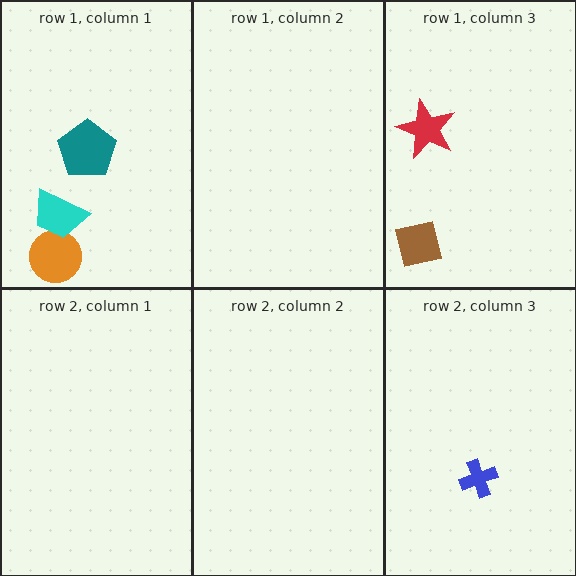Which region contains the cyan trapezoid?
The row 1, column 1 region.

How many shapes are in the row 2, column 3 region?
1.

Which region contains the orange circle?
The row 1, column 1 region.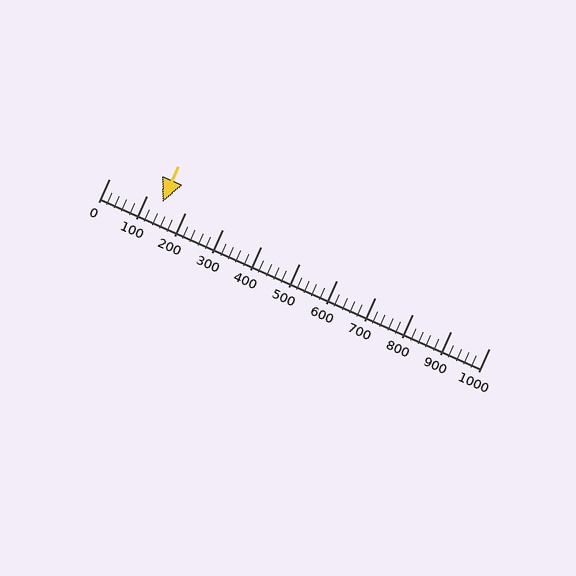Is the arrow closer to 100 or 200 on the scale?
The arrow is closer to 100.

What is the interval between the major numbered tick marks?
The major tick marks are spaced 100 units apart.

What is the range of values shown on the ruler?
The ruler shows values from 0 to 1000.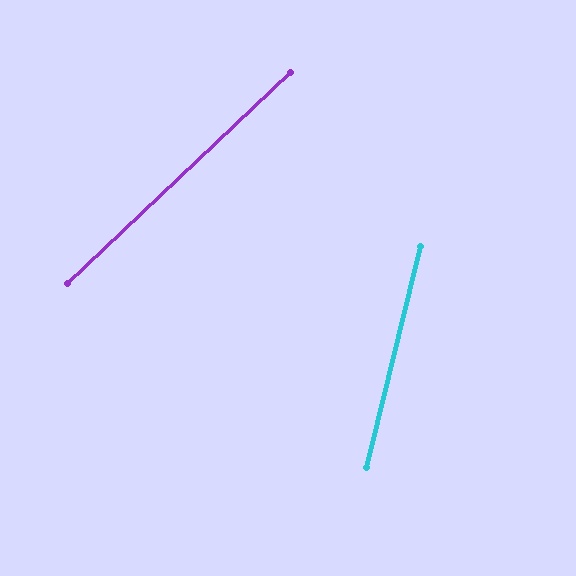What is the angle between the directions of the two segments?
Approximately 33 degrees.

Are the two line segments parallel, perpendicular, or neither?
Neither parallel nor perpendicular — they differ by about 33°.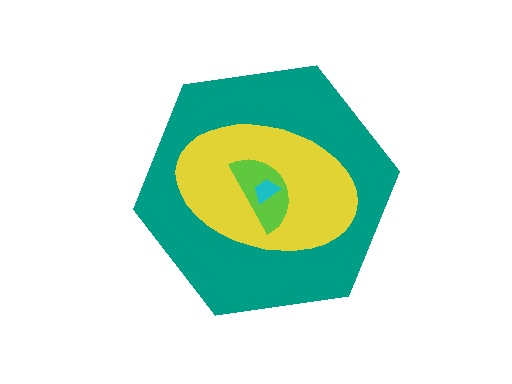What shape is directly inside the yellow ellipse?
The lime semicircle.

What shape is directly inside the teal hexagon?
The yellow ellipse.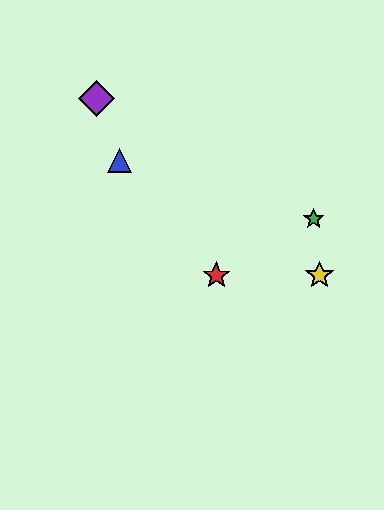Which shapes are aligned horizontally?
The red star, the yellow star are aligned horizontally.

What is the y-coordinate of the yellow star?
The yellow star is at y≈275.